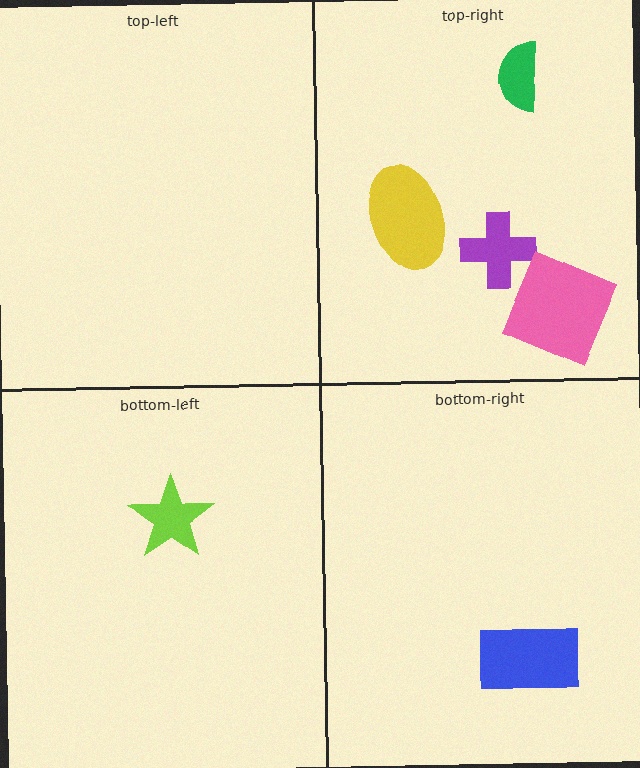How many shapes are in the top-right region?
4.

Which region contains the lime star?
The bottom-left region.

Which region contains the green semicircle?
The top-right region.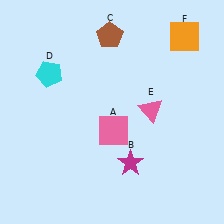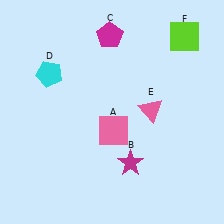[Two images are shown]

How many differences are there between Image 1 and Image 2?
There are 2 differences between the two images.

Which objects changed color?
C changed from brown to magenta. F changed from orange to lime.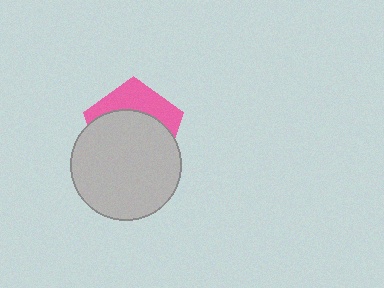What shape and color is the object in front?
The object in front is a light gray circle.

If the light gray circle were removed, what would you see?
You would see the complete pink pentagon.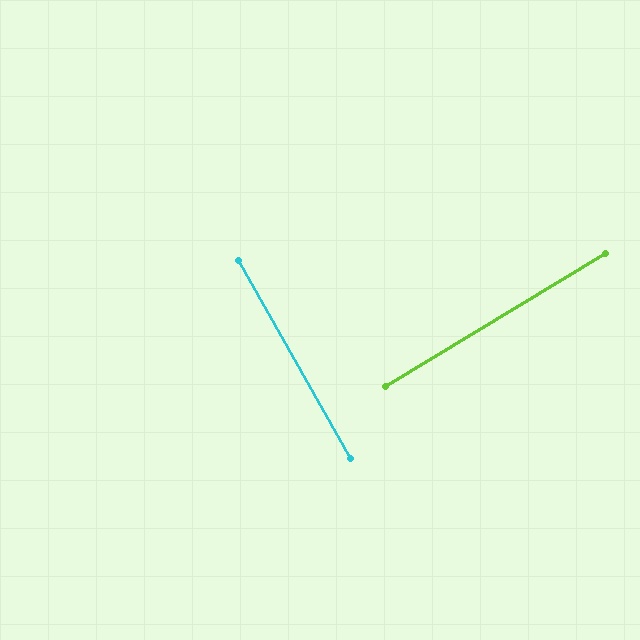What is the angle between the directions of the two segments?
Approximately 88 degrees.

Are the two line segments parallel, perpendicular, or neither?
Perpendicular — they meet at approximately 88°.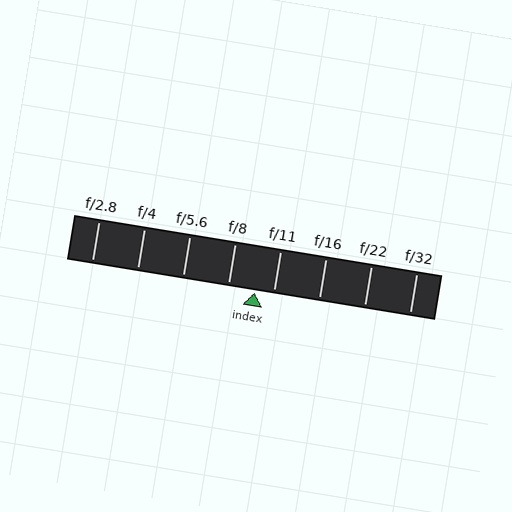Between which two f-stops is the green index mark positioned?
The index mark is between f/8 and f/11.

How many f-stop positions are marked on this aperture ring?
There are 8 f-stop positions marked.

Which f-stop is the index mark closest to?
The index mark is closest to f/11.